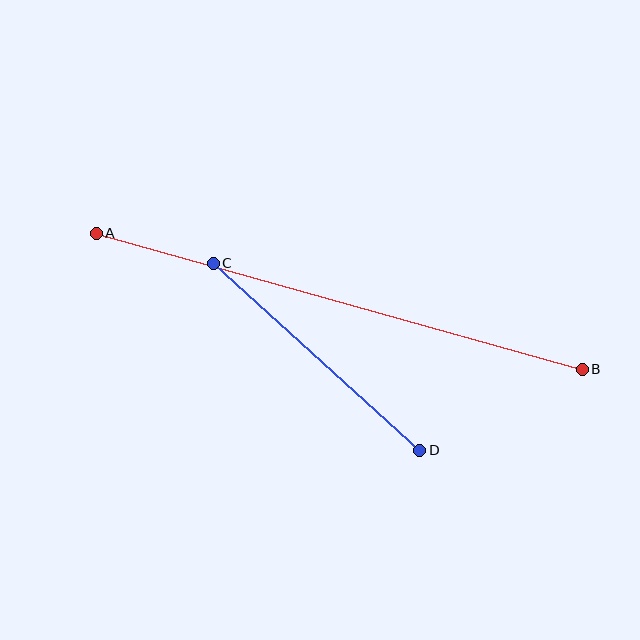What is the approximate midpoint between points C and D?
The midpoint is at approximately (317, 357) pixels.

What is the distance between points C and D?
The distance is approximately 279 pixels.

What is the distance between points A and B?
The distance is approximately 505 pixels.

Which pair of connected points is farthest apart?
Points A and B are farthest apart.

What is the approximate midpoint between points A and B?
The midpoint is at approximately (339, 301) pixels.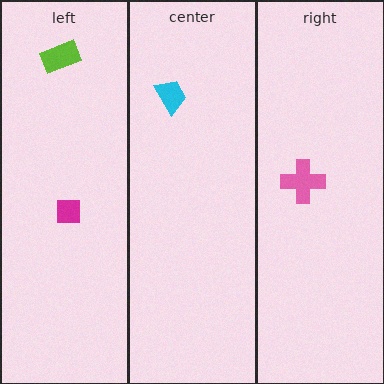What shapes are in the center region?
The cyan trapezoid.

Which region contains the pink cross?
The right region.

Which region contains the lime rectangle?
The left region.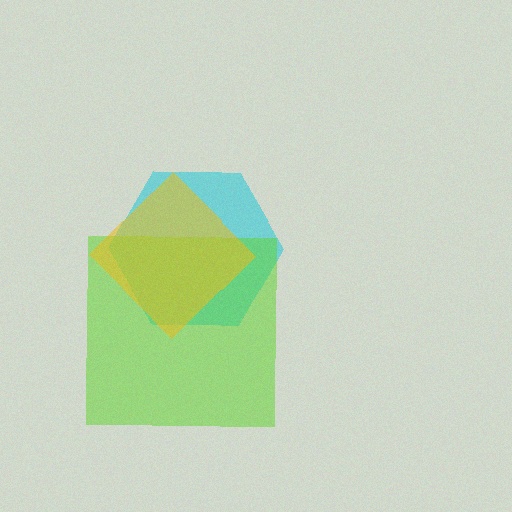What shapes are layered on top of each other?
The layered shapes are: a cyan hexagon, a lime square, a yellow diamond.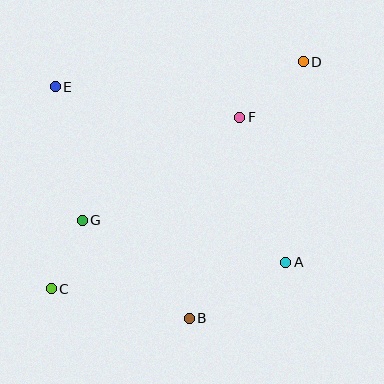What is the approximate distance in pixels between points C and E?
The distance between C and E is approximately 202 pixels.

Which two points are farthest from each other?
Points C and D are farthest from each other.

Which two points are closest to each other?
Points C and G are closest to each other.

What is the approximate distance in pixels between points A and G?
The distance between A and G is approximately 208 pixels.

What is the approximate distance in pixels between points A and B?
The distance between A and B is approximately 112 pixels.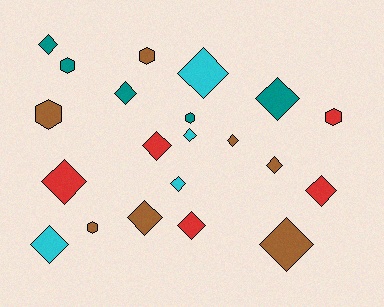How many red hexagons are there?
There is 1 red hexagon.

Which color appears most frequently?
Brown, with 7 objects.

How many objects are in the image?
There are 21 objects.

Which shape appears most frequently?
Diamond, with 15 objects.